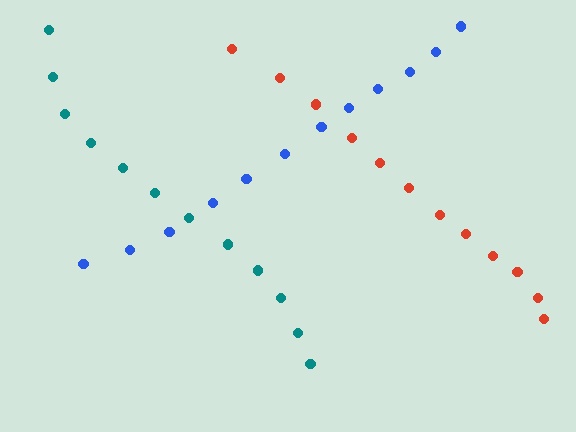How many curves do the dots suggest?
There are 3 distinct paths.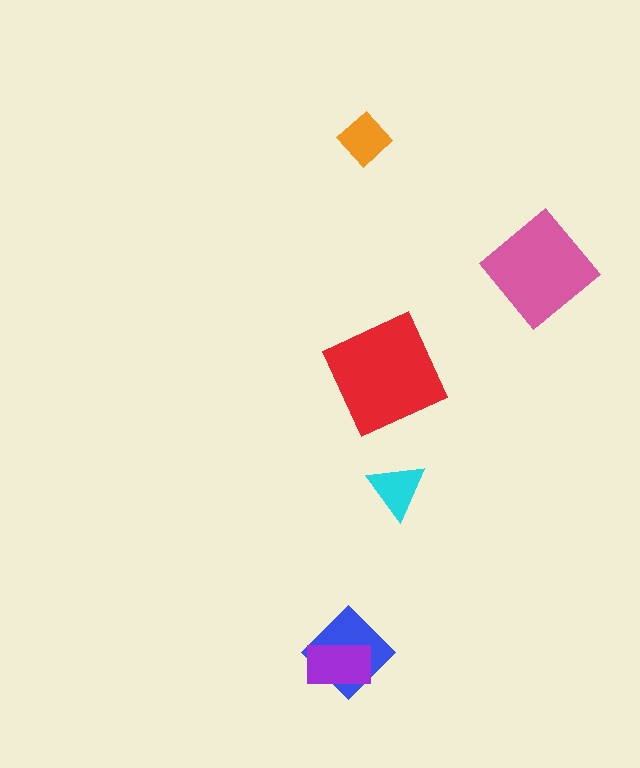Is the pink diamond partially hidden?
No, no other shape covers it.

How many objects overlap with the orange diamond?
0 objects overlap with the orange diamond.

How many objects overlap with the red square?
0 objects overlap with the red square.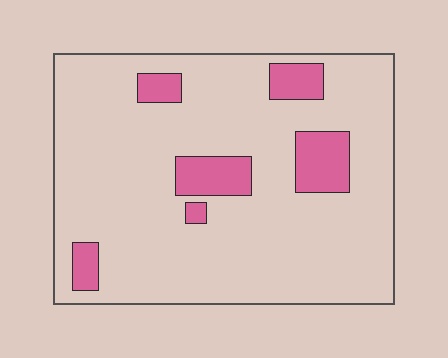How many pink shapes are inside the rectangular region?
6.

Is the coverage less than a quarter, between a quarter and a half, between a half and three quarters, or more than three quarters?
Less than a quarter.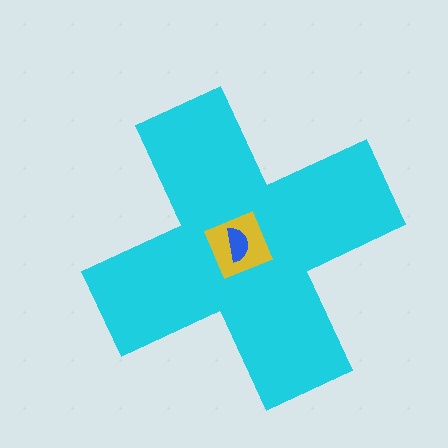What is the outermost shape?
The cyan cross.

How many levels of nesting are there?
3.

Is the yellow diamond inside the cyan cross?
Yes.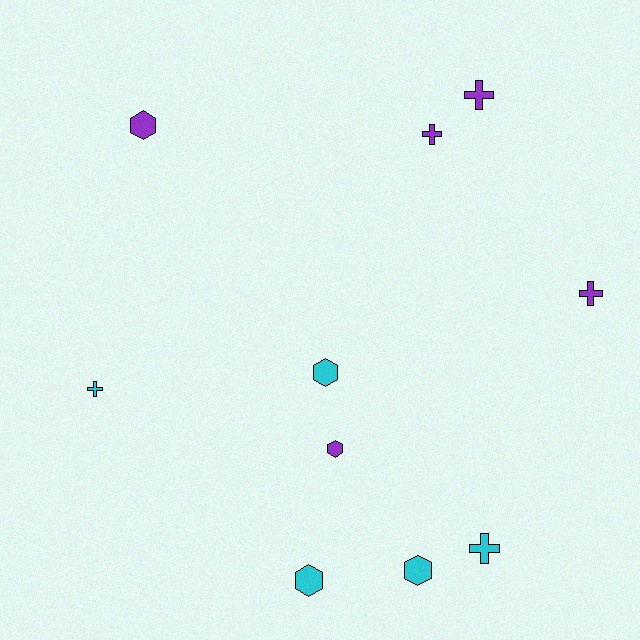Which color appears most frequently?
Purple, with 5 objects.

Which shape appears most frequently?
Hexagon, with 5 objects.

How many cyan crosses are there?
There are 2 cyan crosses.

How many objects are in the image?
There are 10 objects.